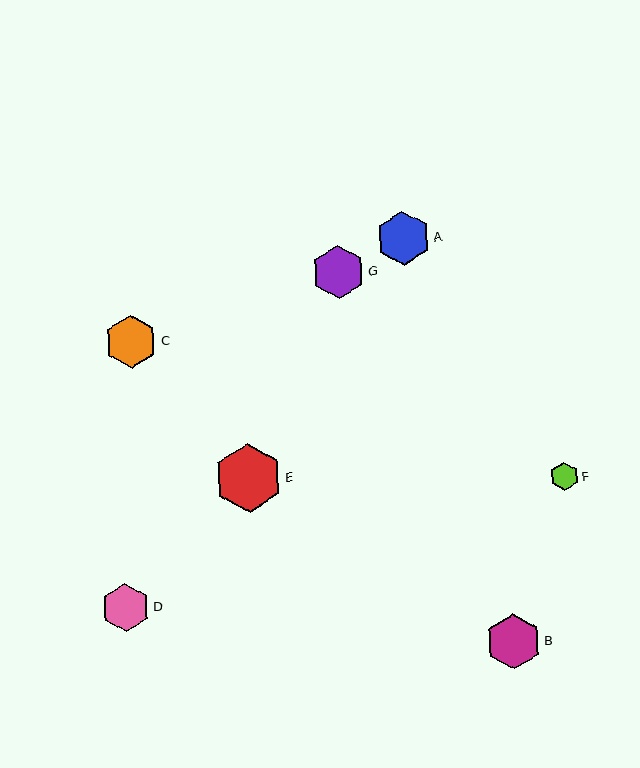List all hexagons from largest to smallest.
From largest to smallest: E, B, A, C, G, D, F.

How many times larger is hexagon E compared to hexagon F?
Hexagon E is approximately 2.4 times the size of hexagon F.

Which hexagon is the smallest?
Hexagon F is the smallest with a size of approximately 29 pixels.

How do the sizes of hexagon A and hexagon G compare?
Hexagon A and hexagon G are approximately the same size.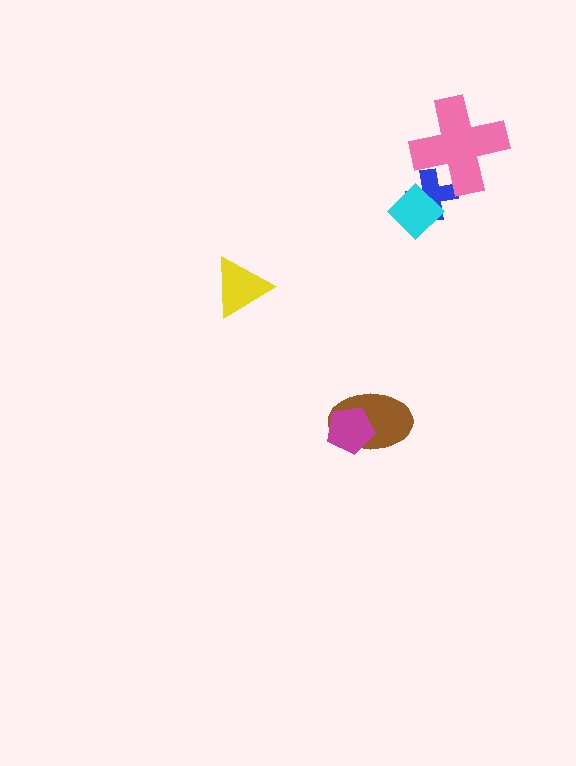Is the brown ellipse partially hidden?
Yes, it is partially covered by another shape.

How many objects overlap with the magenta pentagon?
1 object overlaps with the magenta pentagon.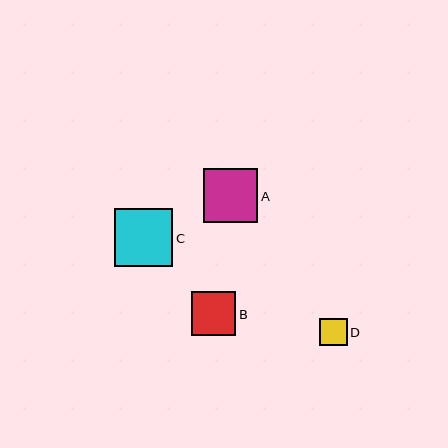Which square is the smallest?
Square D is the smallest with a size of approximately 27 pixels.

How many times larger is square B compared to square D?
Square B is approximately 1.6 times the size of square D.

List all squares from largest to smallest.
From largest to smallest: C, A, B, D.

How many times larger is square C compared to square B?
Square C is approximately 1.3 times the size of square B.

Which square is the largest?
Square C is the largest with a size of approximately 59 pixels.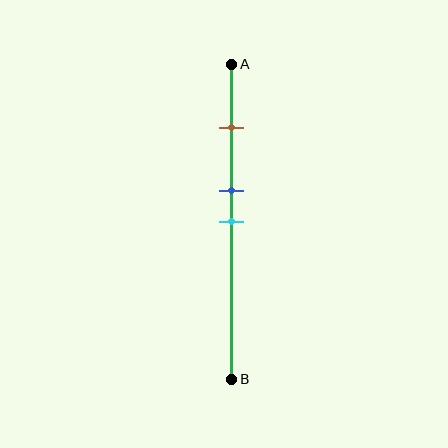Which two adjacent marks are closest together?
The blue and cyan marks are the closest adjacent pair.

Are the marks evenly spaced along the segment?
No, the marks are not evenly spaced.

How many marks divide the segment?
There are 3 marks dividing the segment.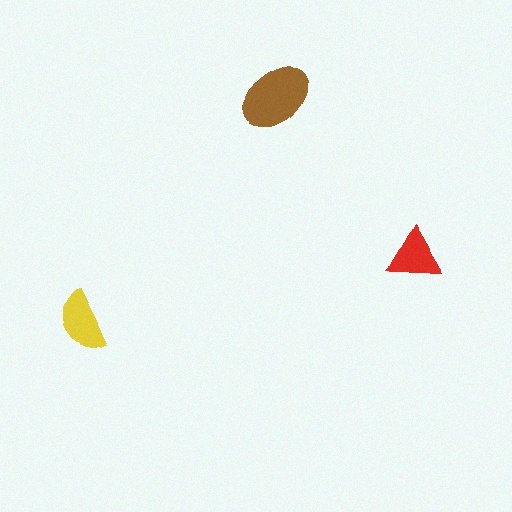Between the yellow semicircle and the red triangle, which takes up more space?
The yellow semicircle.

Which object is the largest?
The brown ellipse.